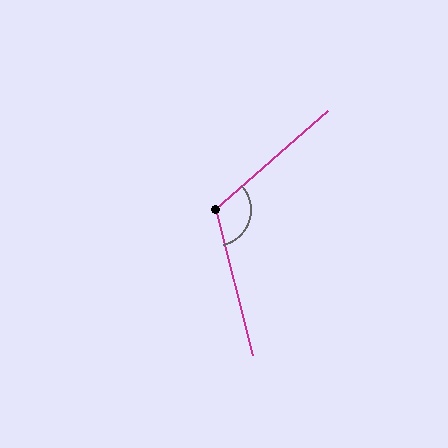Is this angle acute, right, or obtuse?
It is obtuse.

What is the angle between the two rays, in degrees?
Approximately 117 degrees.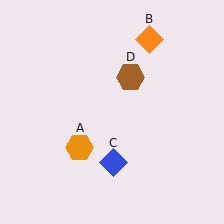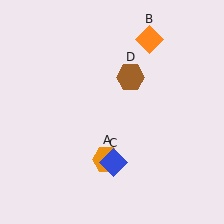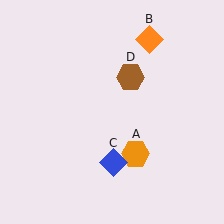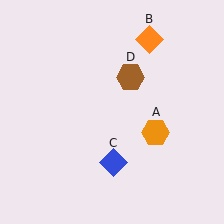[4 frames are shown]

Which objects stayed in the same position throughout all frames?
Orange diamond (object B) and blue diamond (object C) and brown hexagon (object D) remained stationary.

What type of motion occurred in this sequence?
The orange hexagon (object A) rotated counterclockwise around the center of the scene.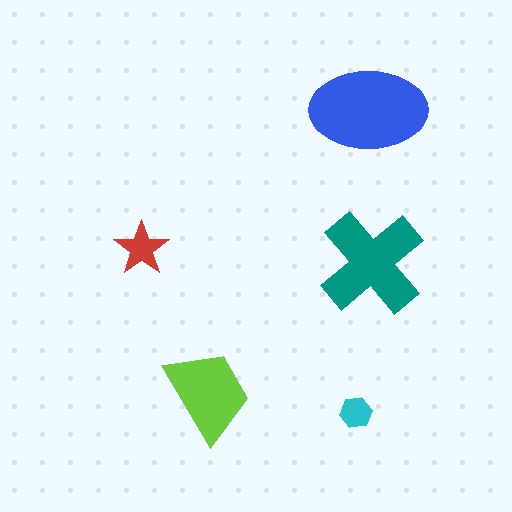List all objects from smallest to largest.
The cyan hexagon, the red star, the lime trapezoid, the teal cross, the blue ellipse.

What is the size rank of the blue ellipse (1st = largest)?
1st.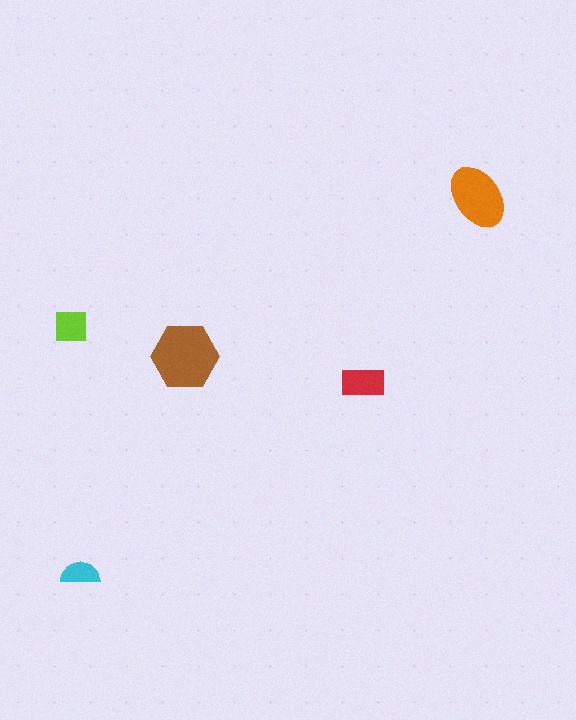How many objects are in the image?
There are 5 objects in the image.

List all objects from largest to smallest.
The brown hexagon, the orange ellipse, the red rectangle, the lime square, the cyan semicircle.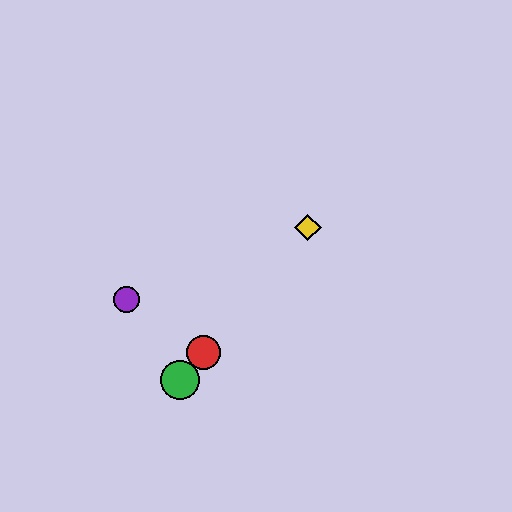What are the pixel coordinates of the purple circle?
The purple circle is at (126, 299).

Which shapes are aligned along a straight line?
The red circle, the blue diamond, the green circle, the yellow diamond are aligned along a straight line.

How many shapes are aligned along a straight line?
4 shapes (the red circle, the blue diamond, the green circle, the yellow diamond) are aligned along a straight line.